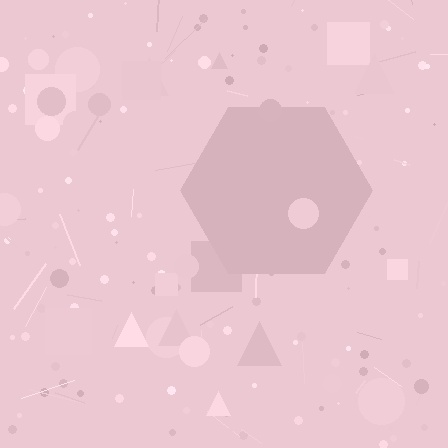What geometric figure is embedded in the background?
A hexagon is embedded in the background.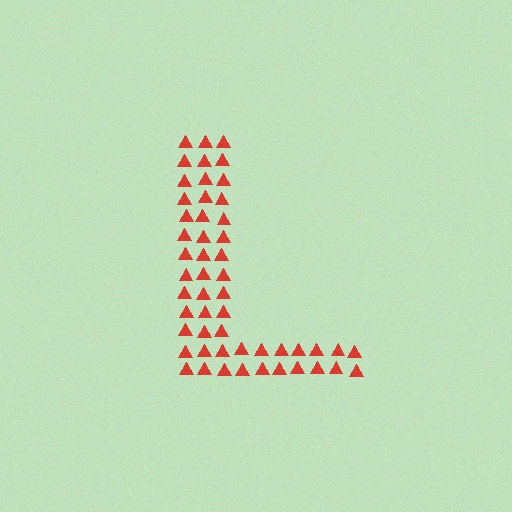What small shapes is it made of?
It is made of small triangles.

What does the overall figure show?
The overall figure shows the letter L.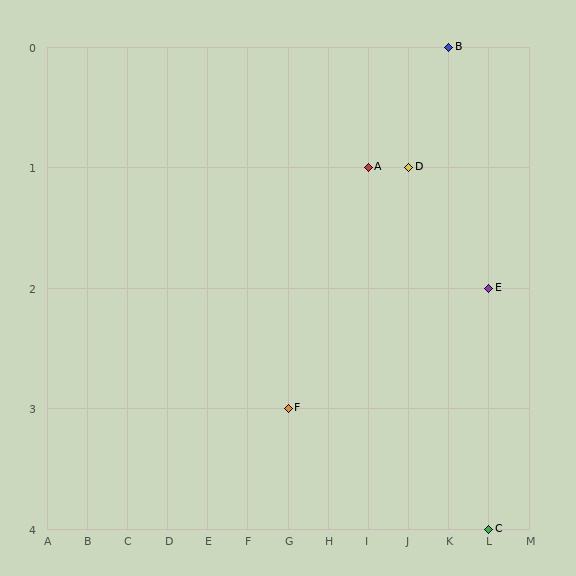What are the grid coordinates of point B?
Point B is at grid coordinates (K, 0).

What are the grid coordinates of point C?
Point C is at grid coordinates (L, 4).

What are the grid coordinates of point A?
Point A is at grid coordinates (I, 1).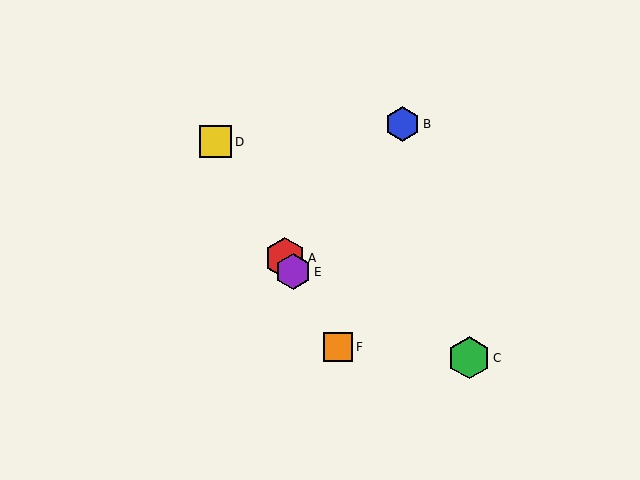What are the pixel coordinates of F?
Object F is at (338, 347).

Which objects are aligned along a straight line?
Objects A, D, E, F are aligned along a straight line.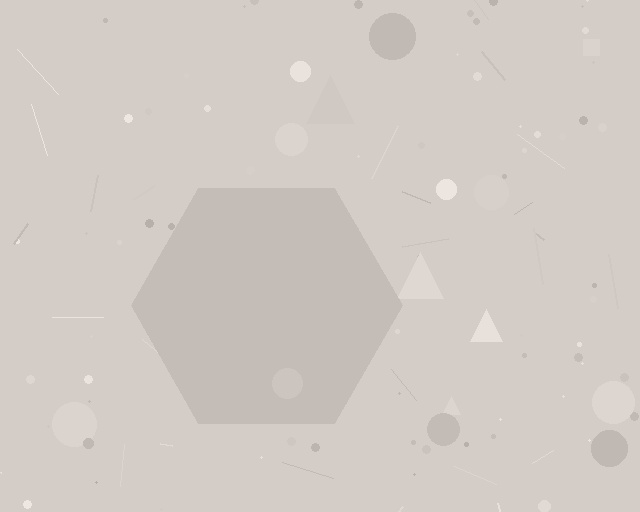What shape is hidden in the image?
A hexagon is hidden in the image.